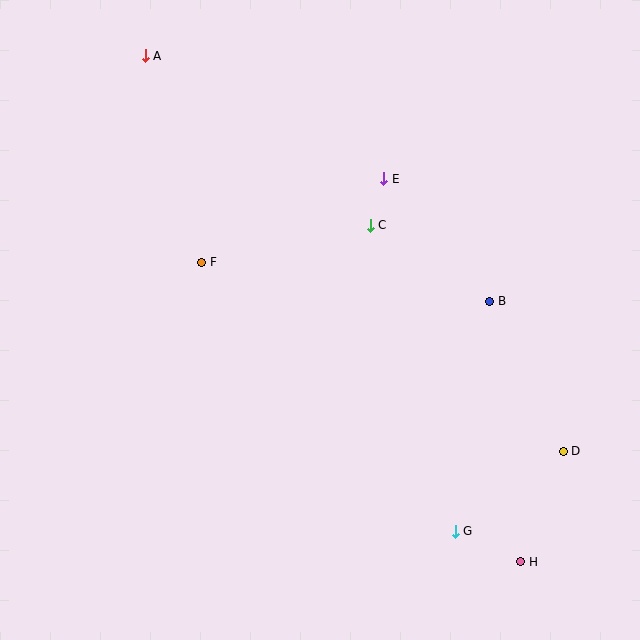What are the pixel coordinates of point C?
Point C is at (370, 225).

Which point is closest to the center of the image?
Point C at (370, 225) is closest to the center.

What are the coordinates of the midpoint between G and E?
The midpoint between G and E is at (419, 355).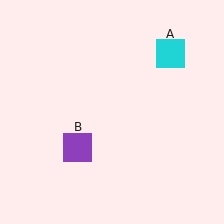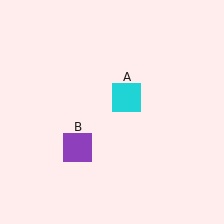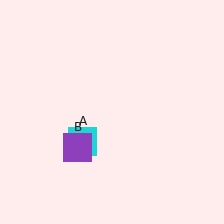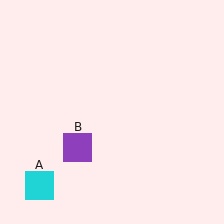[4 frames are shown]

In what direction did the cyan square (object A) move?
The cyan square (object A) moved down and to the left.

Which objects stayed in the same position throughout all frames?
Purple square (object B) remained stationary.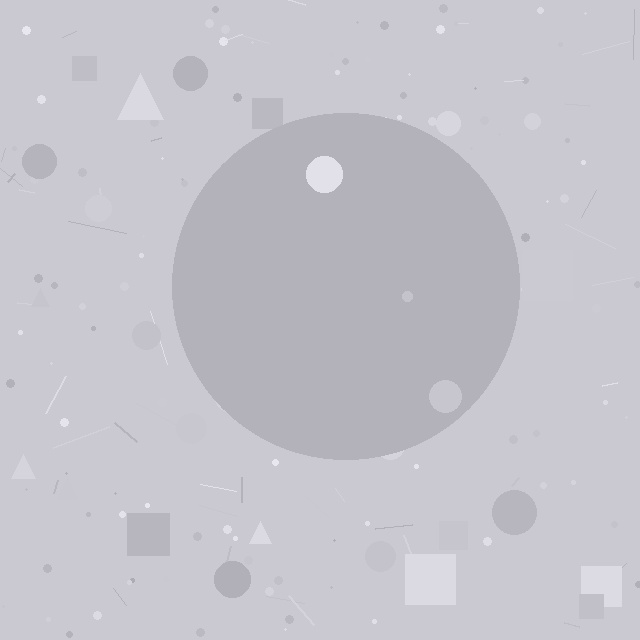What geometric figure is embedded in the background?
A circle is embedded in the background.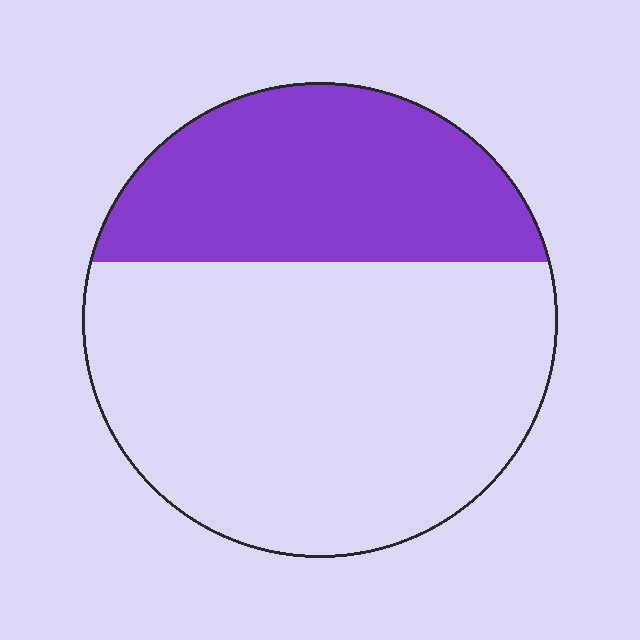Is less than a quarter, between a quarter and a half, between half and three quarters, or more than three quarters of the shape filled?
Between a quarter and a half.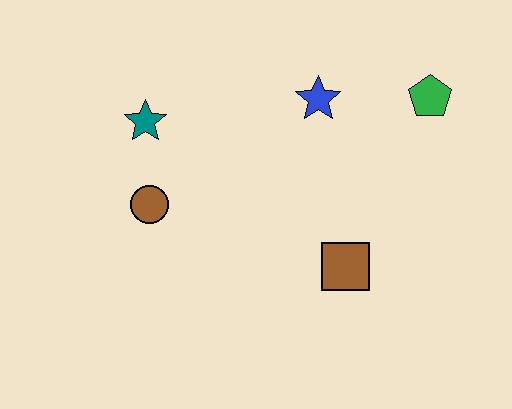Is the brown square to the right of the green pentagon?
No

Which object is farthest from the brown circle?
The green pentagon is farthest from the brown circle.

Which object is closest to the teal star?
The brown circle is closest to the teal star.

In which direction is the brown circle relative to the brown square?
The brown circle is to the left of the brown square.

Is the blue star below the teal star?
No